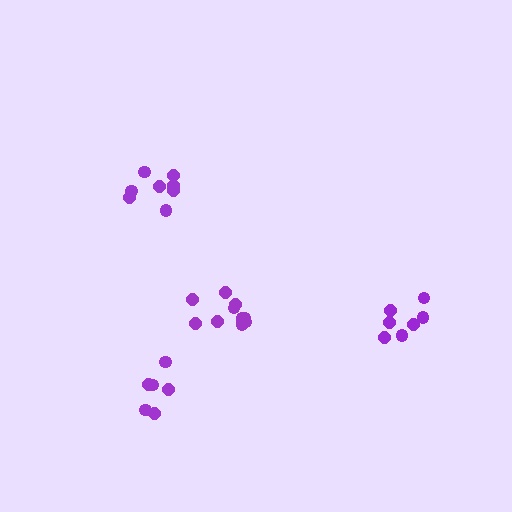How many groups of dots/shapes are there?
There are 4 groups.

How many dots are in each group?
Group 1: 8 dots, Group 2: 11 dots, Group 3: 7 dots, Group 4: 6 dots (32 total).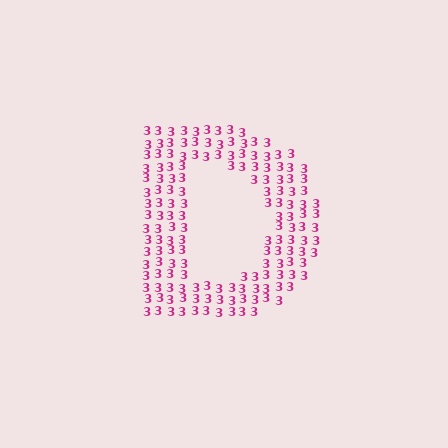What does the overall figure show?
The overall figure shows the letter D.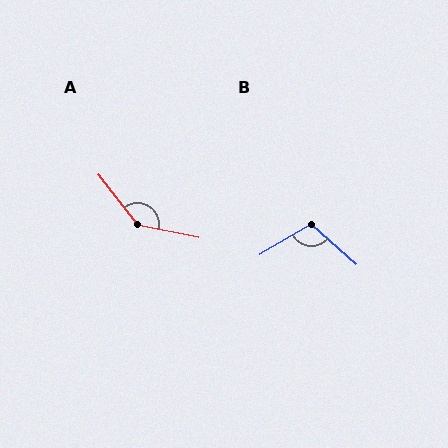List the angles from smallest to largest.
B (108°), A (138°).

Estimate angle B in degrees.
Approximately 108 degrees.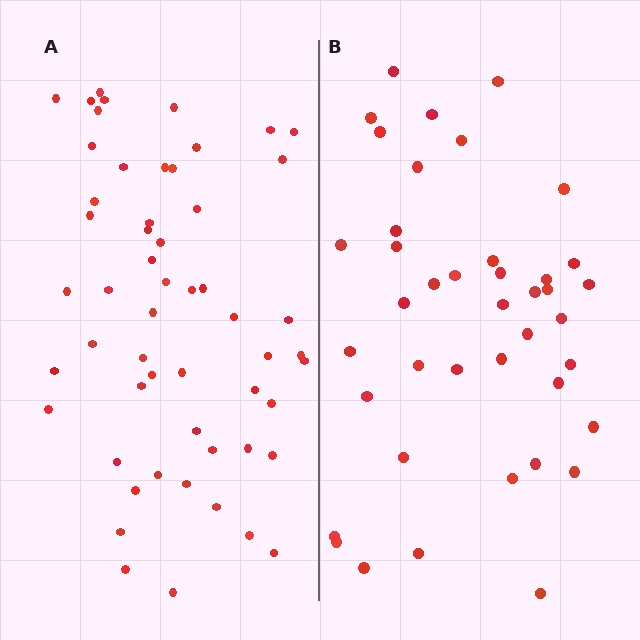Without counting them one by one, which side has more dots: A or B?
Region A (the left region) has more dots.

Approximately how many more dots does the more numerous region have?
Region A has approximately 15 more dots than region B.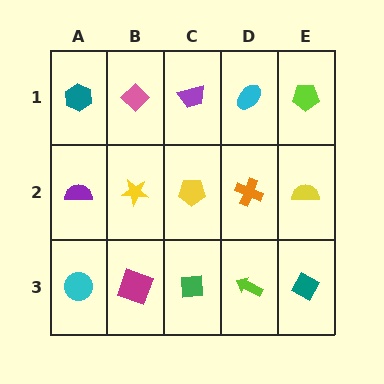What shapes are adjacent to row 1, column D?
An orange cross (row 2, column D), a purple trapezoid (row 1, column C), a lime pentagon (row 1, column E).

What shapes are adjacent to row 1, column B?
A yellow star (row 2, column B), a teal hexagon (row 1, column A), a purple trapezoid (row 1, column C).